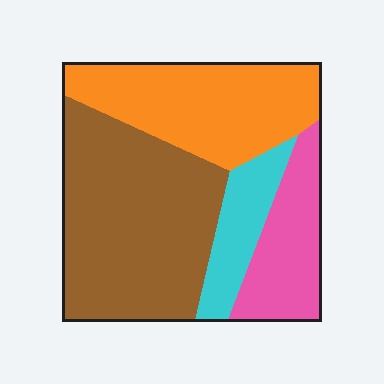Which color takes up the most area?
Brown, at roughly 45%.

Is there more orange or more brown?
Brown.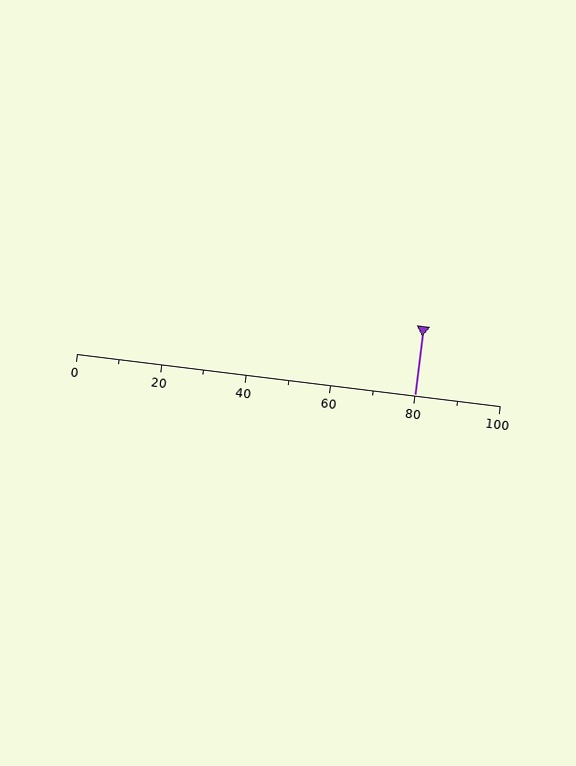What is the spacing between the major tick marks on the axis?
The major ticks are spaced 20 apart.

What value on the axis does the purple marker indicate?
The marker indicates approximately 80.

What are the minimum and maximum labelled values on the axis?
The axis runs from 0 to 100.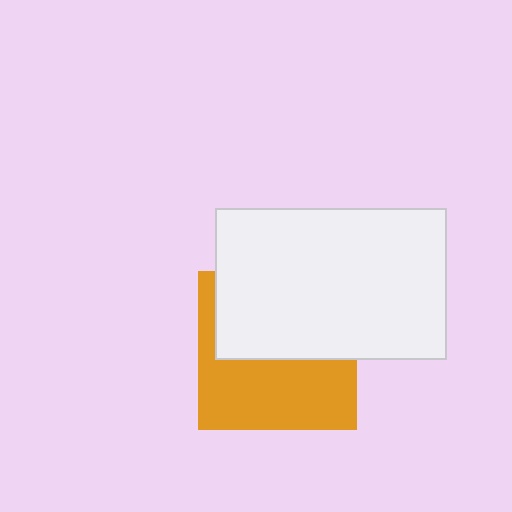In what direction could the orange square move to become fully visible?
The orange square could move down. That would shift it out from behind the white rectangle entirely.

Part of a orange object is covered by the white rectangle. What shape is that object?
It is a square.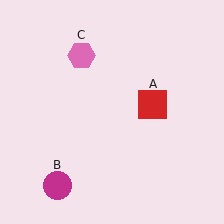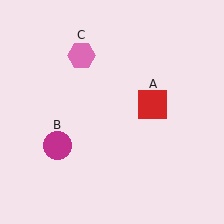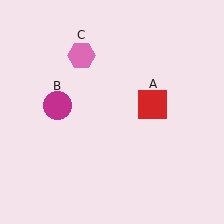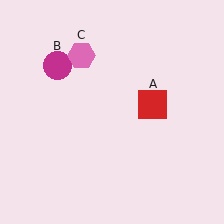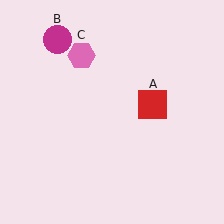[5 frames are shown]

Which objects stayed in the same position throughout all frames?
Red square (object A) and pink hexagon (object C) remained stationary.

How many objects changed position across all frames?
1 object changed position: magenta circle (object B).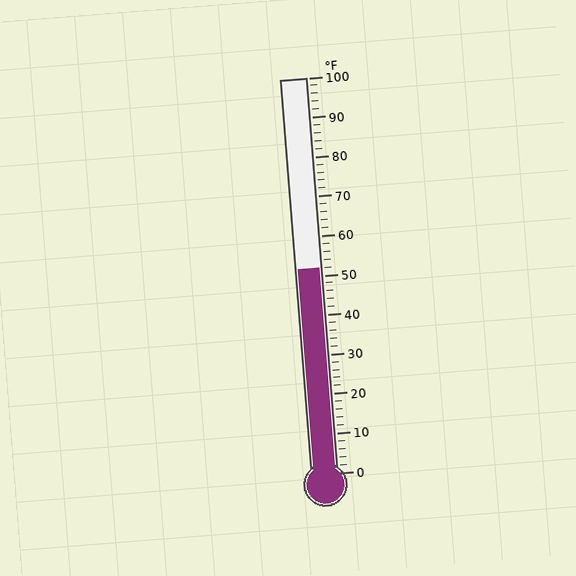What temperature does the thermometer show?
The thermometer shows approximately 52°F.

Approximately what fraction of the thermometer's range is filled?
The thermometer is filled to approximately 50% of its range.